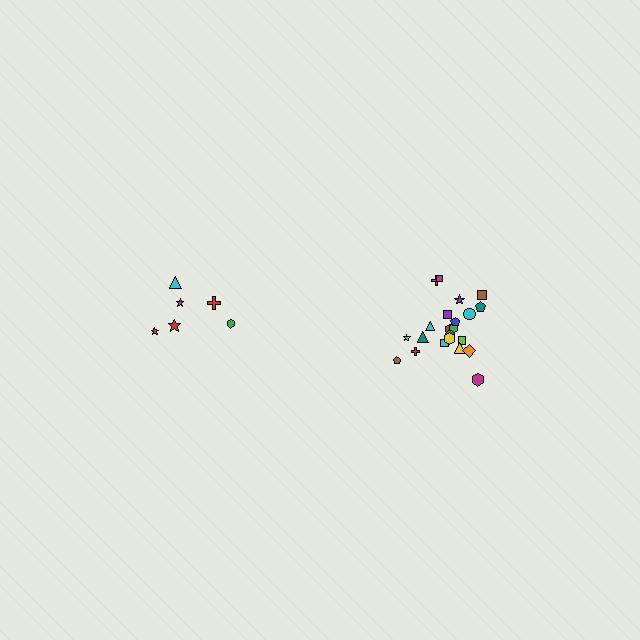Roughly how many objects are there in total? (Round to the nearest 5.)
Roughly 30 objects in total.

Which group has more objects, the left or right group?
The right group.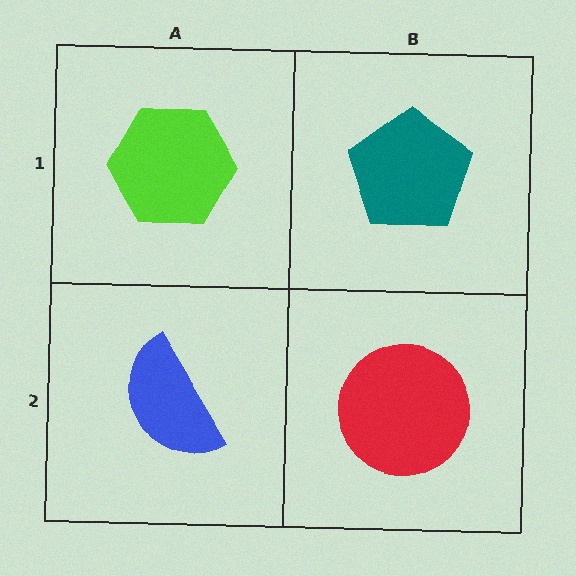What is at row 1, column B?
A teal pentagon.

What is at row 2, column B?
A red circle.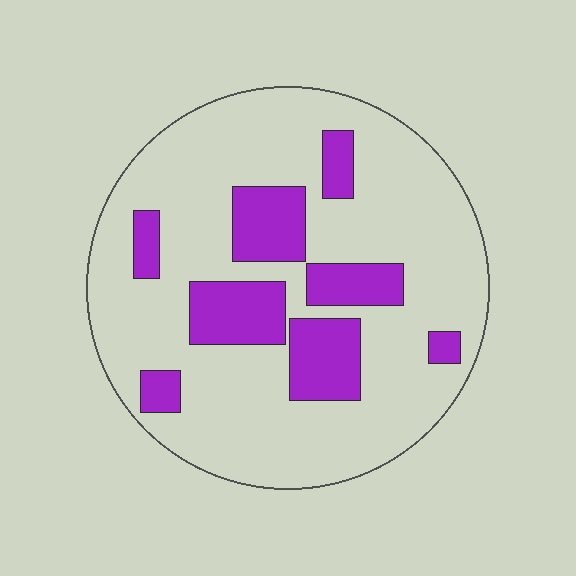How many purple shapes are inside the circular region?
8.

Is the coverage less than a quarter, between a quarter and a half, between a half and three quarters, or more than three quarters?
Less than a quarter.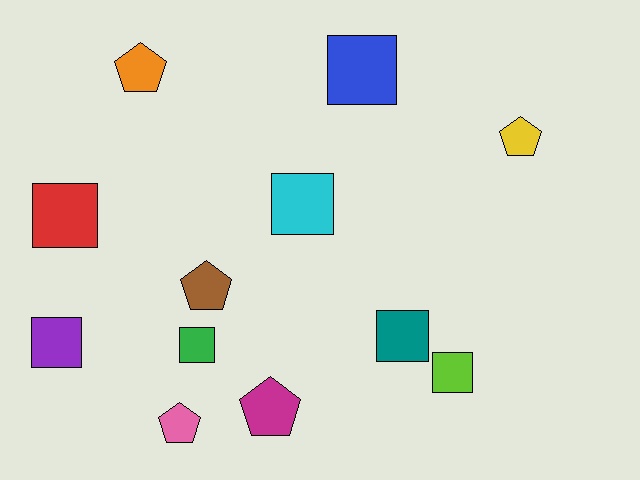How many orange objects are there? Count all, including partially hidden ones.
There is 1 orange object.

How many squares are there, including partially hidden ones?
There are 7 squares.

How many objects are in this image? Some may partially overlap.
There are 12 objects.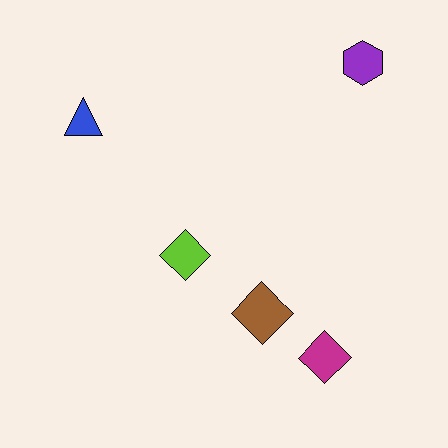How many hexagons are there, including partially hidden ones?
There is 1 hexagon.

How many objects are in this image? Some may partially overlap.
There are 5 objects.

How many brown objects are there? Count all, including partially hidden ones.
There is 1 brown object.